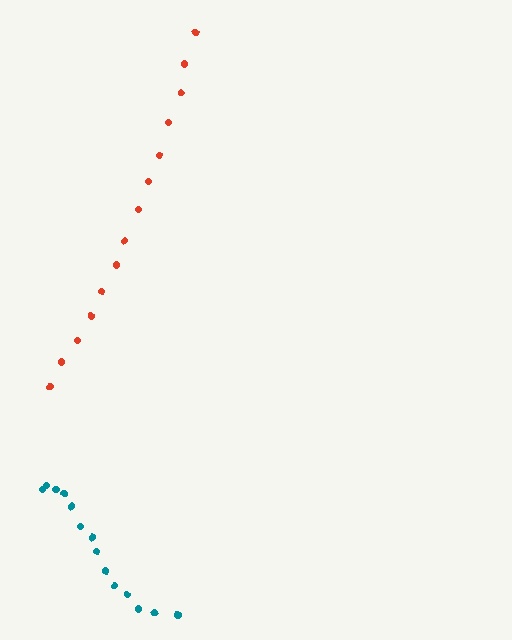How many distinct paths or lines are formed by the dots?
There are 2 distinct paths.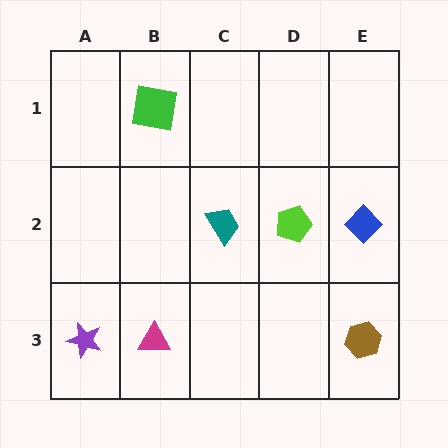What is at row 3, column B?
A magenta triangle.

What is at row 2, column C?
A teal trapezoid.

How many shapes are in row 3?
3 shapes.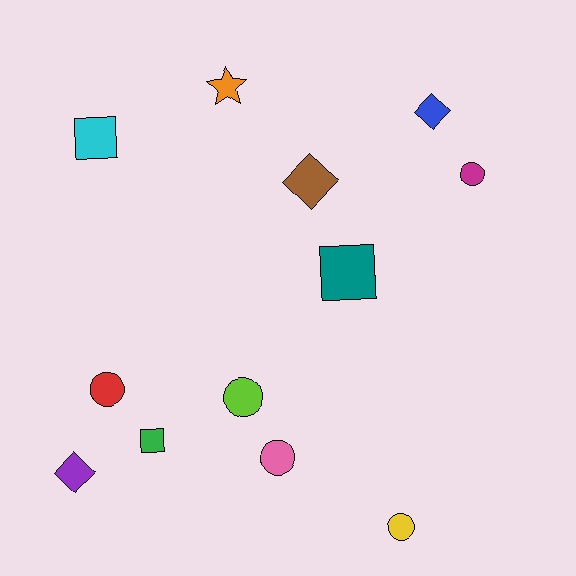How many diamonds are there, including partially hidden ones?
There are 3 diamonds.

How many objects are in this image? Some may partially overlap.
There are 12 objects.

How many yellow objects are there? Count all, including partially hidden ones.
There is 1 yellow object.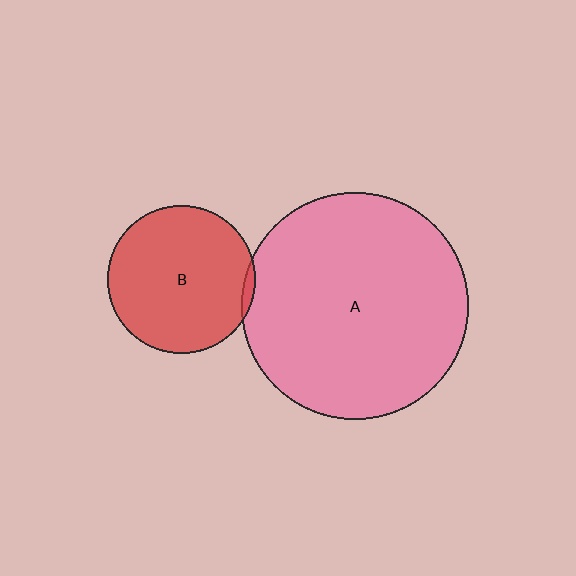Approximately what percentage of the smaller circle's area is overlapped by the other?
Approximately 5%.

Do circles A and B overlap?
Yes.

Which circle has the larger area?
Circle A (pink).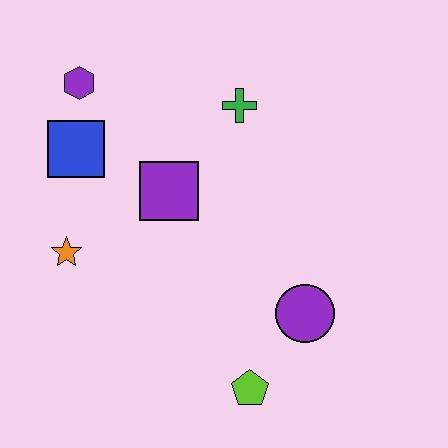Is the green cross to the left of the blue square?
No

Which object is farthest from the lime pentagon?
The purple hexagon is farthest from the lime pentagon.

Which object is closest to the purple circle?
The lime pentagon is closest to the purple circle.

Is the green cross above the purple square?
Yes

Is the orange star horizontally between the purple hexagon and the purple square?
No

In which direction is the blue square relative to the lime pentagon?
The blue square is above the lime pentagon.